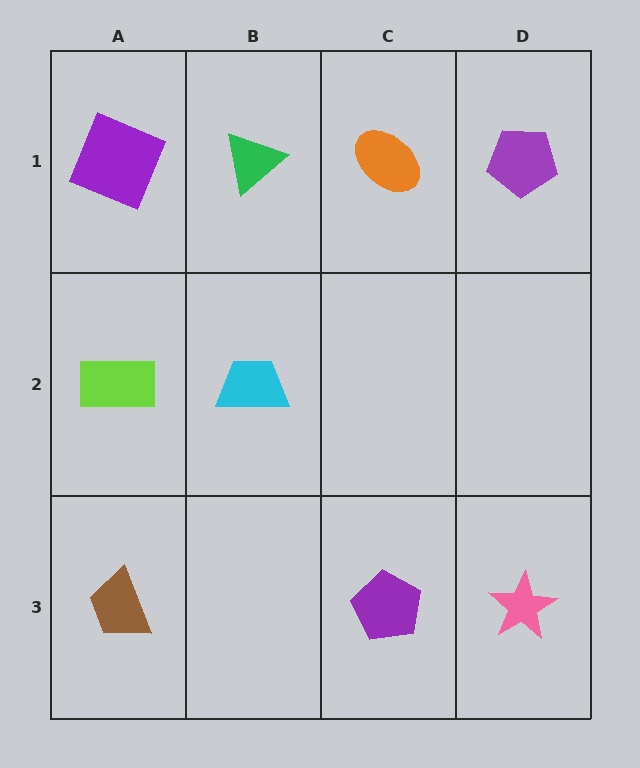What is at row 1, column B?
A green triangle.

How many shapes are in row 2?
2 shapes.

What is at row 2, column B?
A cyan trapezoid.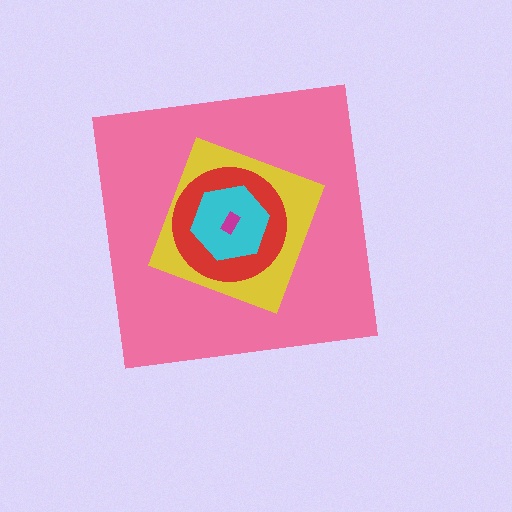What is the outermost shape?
The pink square.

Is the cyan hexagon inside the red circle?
Yes.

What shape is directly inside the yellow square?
The red circle.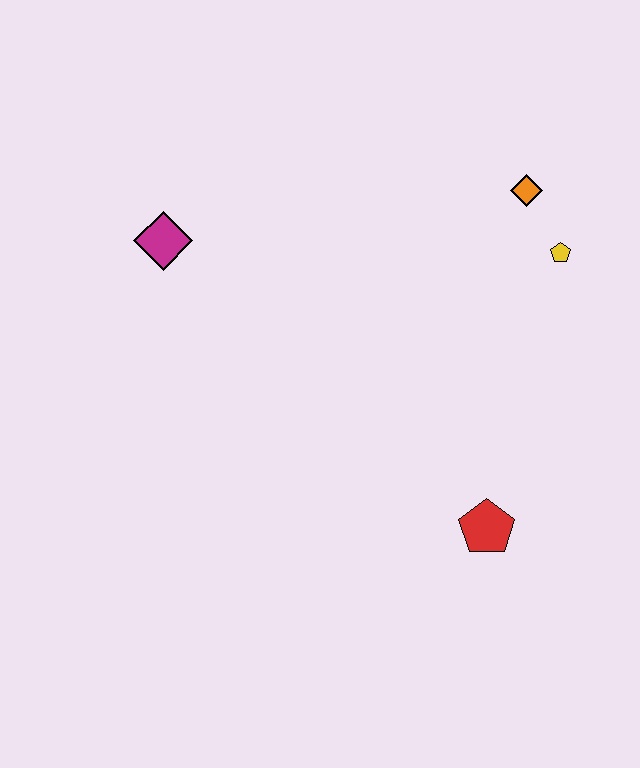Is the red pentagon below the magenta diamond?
Yes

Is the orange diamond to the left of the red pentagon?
No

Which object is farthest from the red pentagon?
The magenta diamond is farthest from the red pentagon.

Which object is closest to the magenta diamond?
The orange diamond is closest to the magenta diamond.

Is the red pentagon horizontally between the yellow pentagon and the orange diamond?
No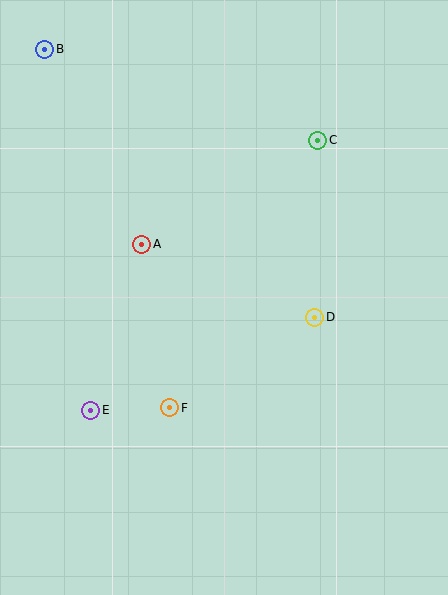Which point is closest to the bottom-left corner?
Point E is closest to the bottom-left corner.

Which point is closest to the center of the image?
Point D at (315, 317) is closest to the center.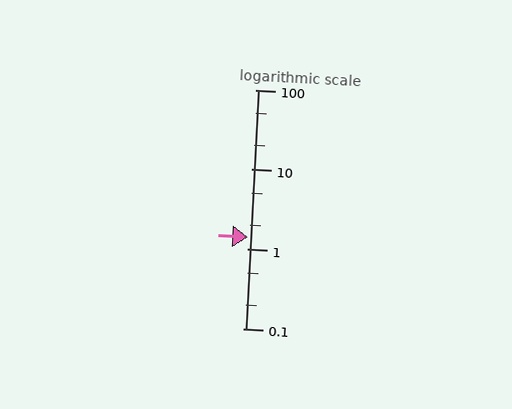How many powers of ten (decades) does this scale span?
The scale spans 3 decades, from 0.1 to 100.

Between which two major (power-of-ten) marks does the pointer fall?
The pointer is between 1 and 10.